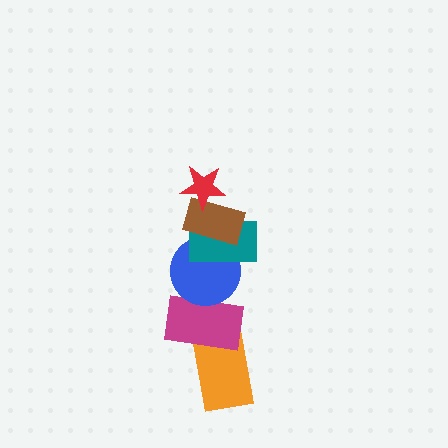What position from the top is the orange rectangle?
The orange rectangle is 6th from the top.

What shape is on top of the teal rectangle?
The brown rectangle is on top of the teal rectangle.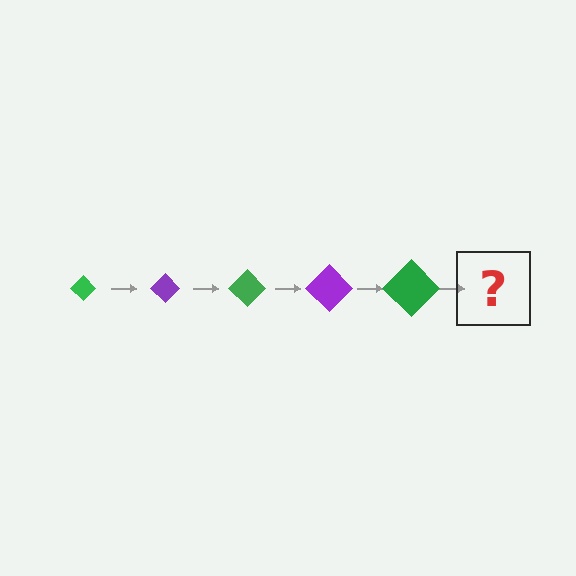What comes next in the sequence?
The next element should be a purple diamond, larger than the previous one.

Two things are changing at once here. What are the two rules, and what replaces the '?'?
The two rules are that the diamond grows larger each step and the color cycles through green and purple. The '?' should be a purple diamond, larger than the previous one.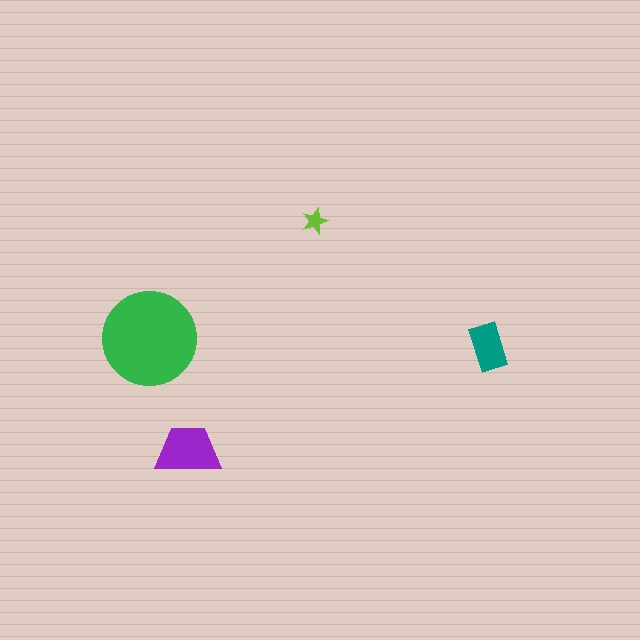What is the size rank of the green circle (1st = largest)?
1st.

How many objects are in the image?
There are 4 objects in the image.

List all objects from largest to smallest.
The green circle, the purple trapezoid, the teal rectangle, the lime star.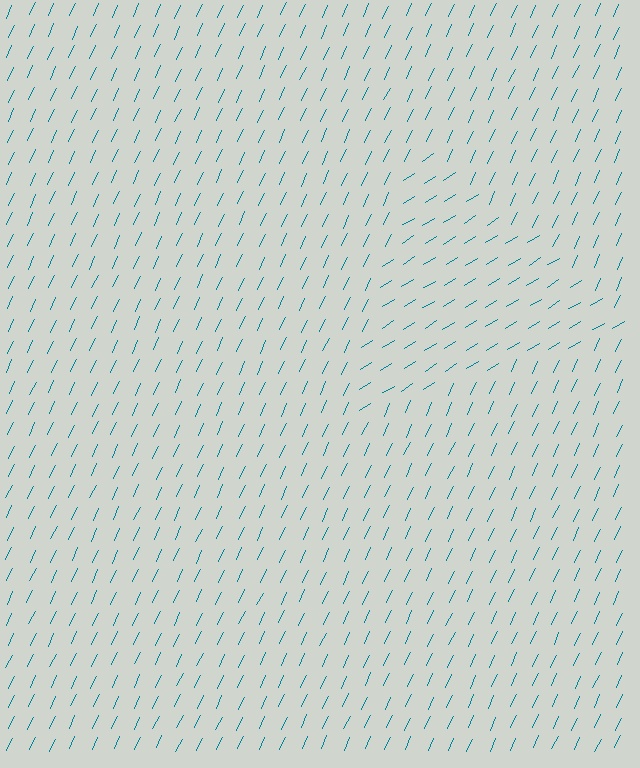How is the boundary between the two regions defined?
The boundary is defined purely by a change in line orientation (approximately 33 degrees difference). All lines are the same color and thickness.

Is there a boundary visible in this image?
Yes, there is a texture boundary formed by a change in line orientation.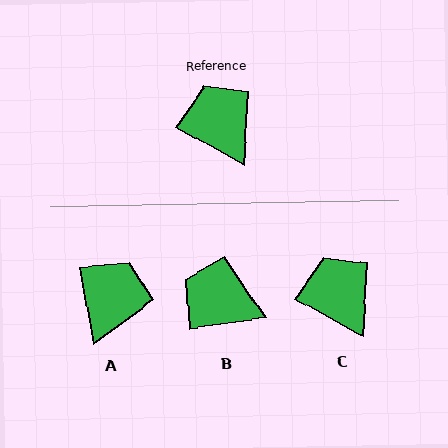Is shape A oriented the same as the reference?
No, it is off by about 51 degrees.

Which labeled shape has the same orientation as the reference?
C.